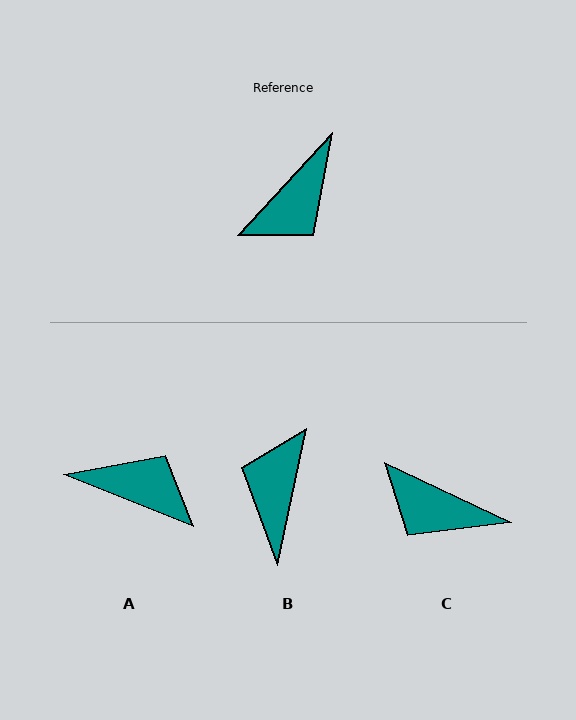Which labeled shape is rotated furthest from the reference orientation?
B, about 149 degrees away.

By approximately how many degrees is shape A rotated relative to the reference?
Approximately 111 degrees counter-clockwise.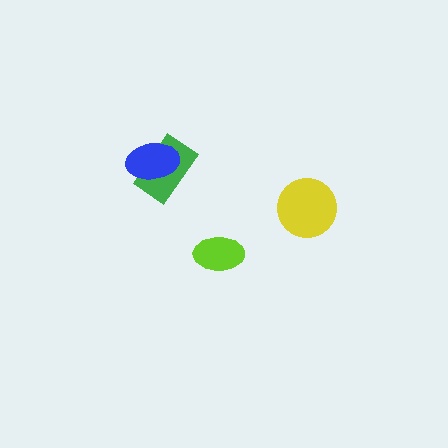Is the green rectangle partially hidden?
Yes, it is partially covered by another shape.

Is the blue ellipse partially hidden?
No, no other shape covers it.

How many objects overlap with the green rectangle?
1 object overlaps with the green rectangle.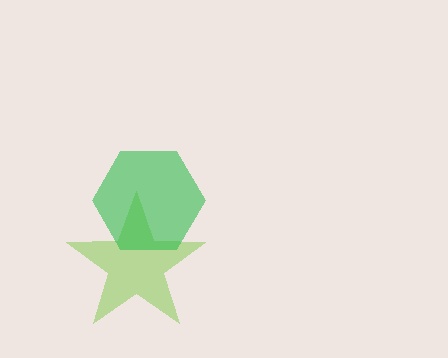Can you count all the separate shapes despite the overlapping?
Yes, there are 2 separate shapes.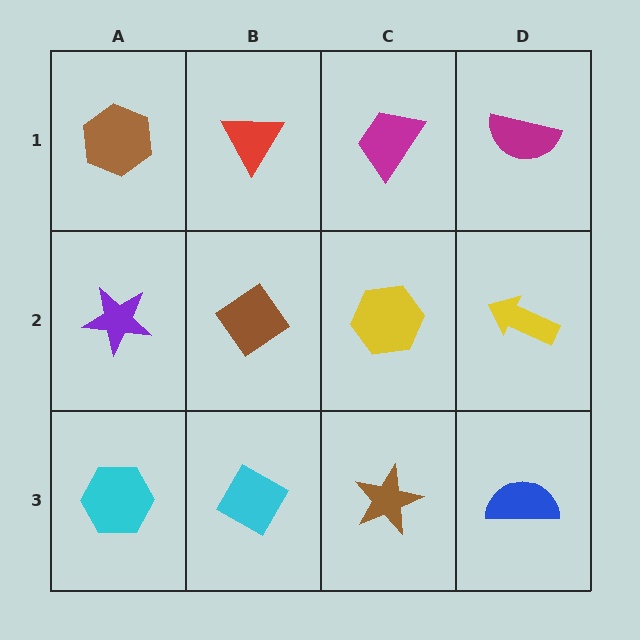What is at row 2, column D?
A yellow arrow.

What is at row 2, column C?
A yellow hexagon.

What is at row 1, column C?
A magenta trapezoid.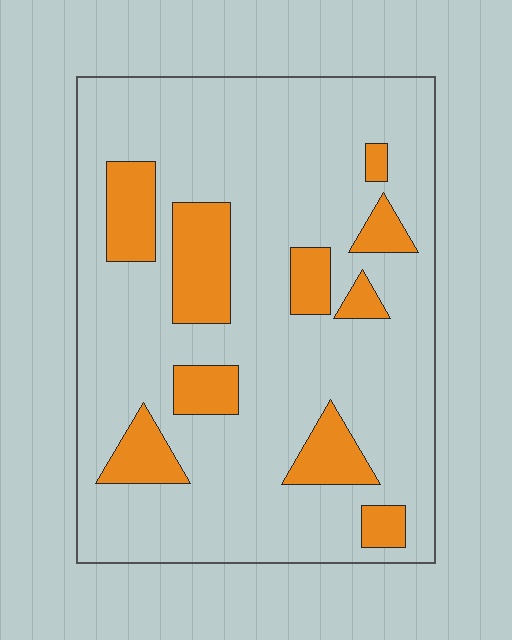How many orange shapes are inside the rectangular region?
10.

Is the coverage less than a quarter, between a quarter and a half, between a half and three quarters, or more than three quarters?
Less than a quarter.